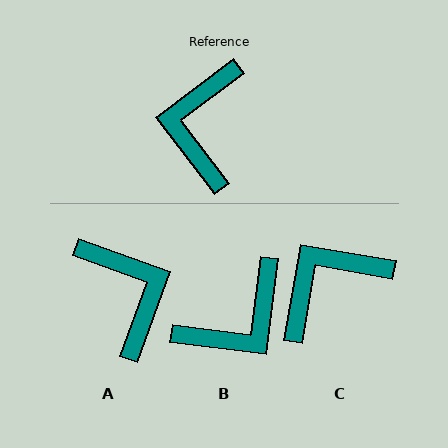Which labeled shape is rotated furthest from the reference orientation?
A, about 147 degrees away.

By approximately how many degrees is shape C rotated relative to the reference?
Approximately 47 degrees clockwise.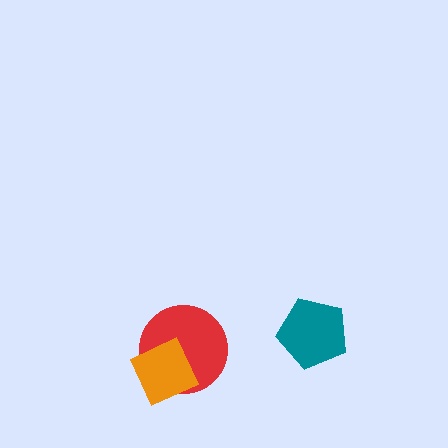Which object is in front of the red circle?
The orange diamond is in front of the red circle.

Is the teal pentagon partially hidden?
No, no other shape covers it.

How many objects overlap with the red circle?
1 object overlaps with the red circle.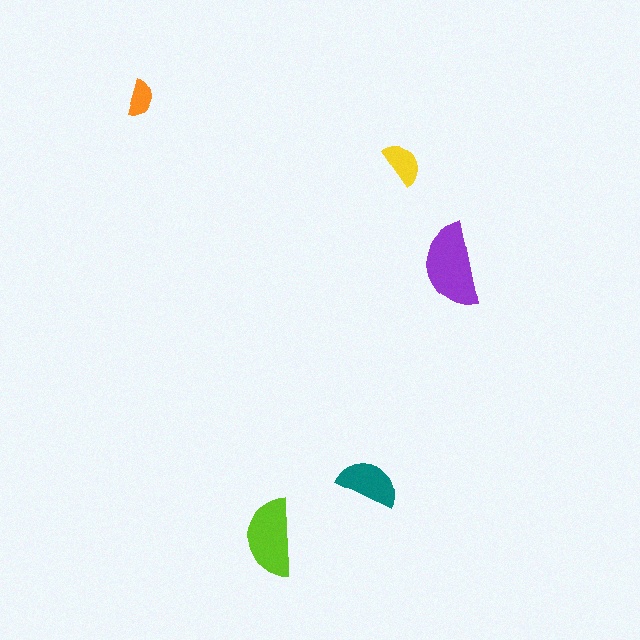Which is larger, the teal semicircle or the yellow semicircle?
The teal one.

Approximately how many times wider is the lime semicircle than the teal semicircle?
About 1.5 times wider.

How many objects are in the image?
There are 5 objects in the image.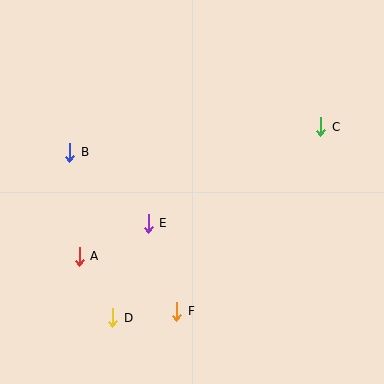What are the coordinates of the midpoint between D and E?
The midpoint between D and E is at (131, 270).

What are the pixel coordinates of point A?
Point A is at (79, 256).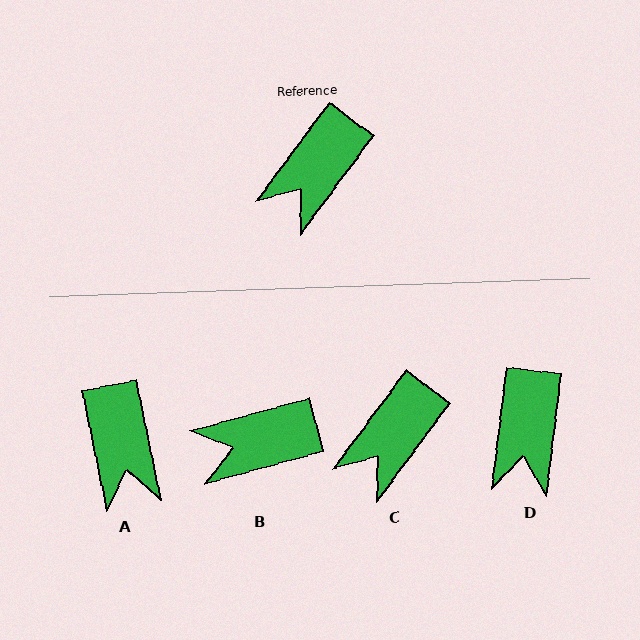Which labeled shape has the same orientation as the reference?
C.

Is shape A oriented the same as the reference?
No, it is off by about 48 degrees.